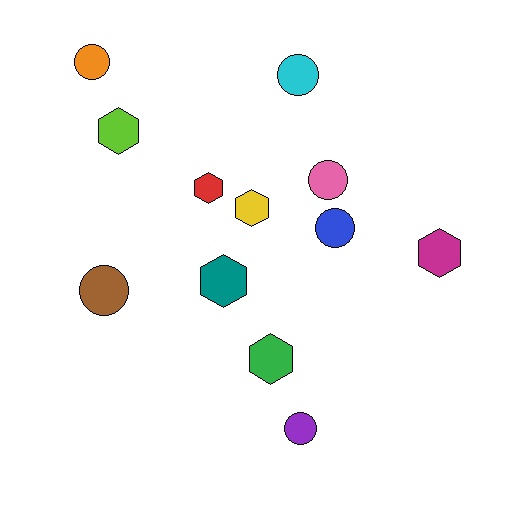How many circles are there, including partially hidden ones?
There are 6 circles.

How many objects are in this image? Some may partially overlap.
There are 12 objects.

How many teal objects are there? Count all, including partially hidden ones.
There is 1 teal object.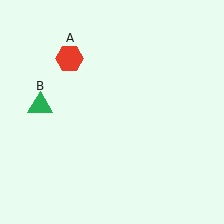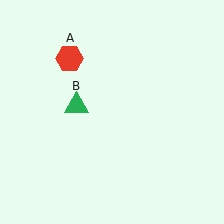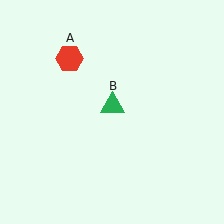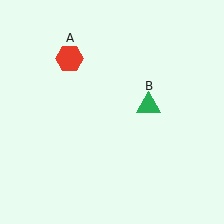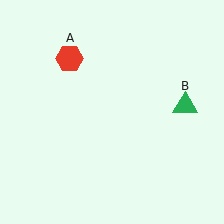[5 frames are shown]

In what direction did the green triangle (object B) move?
The green triangle (object B) moved right.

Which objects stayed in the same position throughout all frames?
Red hexagon (object A) remained stationary.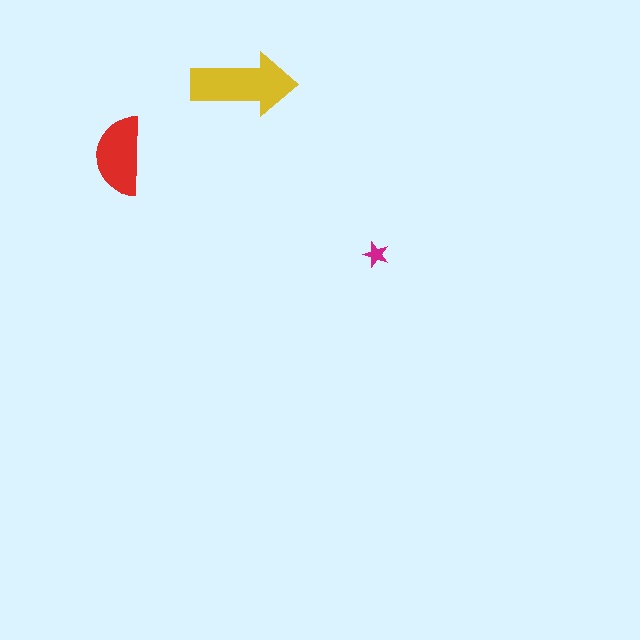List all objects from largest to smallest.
The yellow arrow, the red semicircle, the magenta star.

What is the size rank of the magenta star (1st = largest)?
3rd.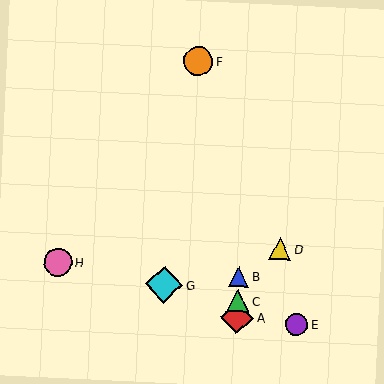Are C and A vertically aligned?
Yes, both are at x≈238.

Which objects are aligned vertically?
Objects A, B, C are aligned vertically.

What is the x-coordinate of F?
Object F is at x≈198.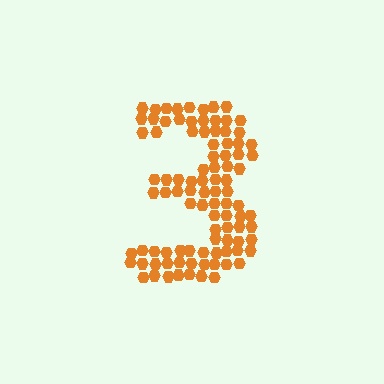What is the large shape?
The large shape is the digit 3.